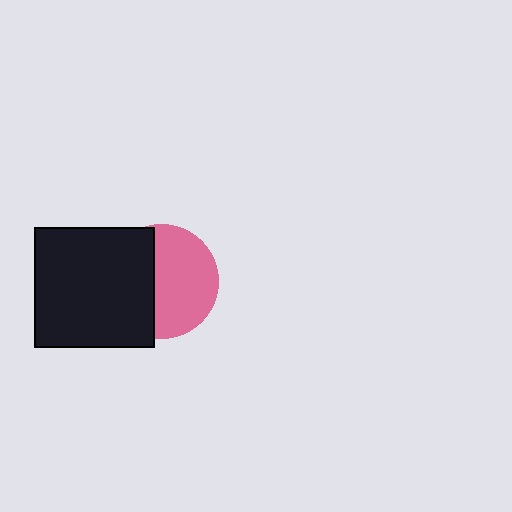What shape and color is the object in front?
The object in front is a black square.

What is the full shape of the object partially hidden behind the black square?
The partially hidden object is a pink circle.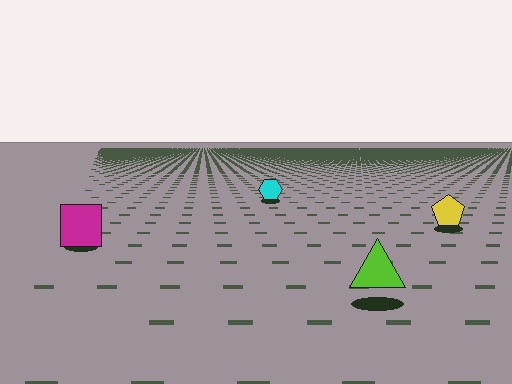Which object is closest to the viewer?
The lime triangle is closest. The texture marks near it are larger and more spread out.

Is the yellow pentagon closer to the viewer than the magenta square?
No. The magenta square is closer — you can tell from the texture gradient: the ground texture is coarser near it.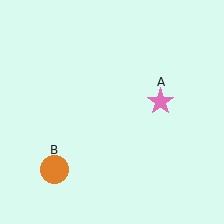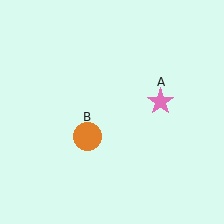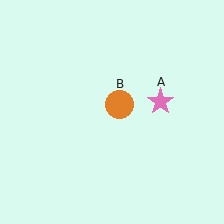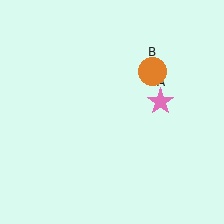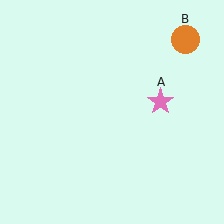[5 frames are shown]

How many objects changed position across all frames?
1 object changed position: orange circle (object B).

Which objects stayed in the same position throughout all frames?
Pink star (object A) remained stationary.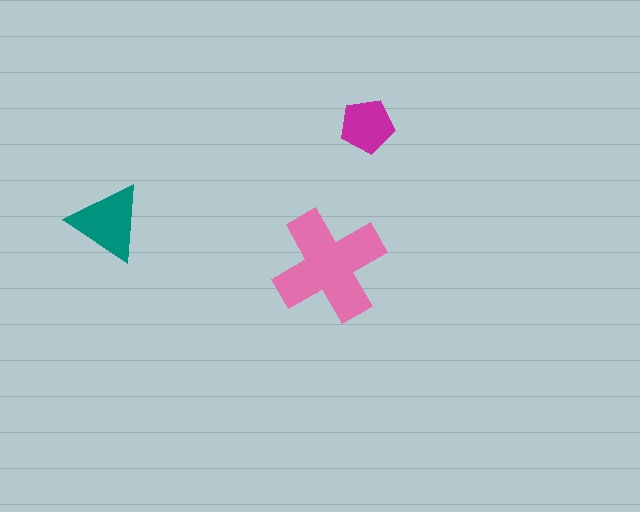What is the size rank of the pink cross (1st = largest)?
1st.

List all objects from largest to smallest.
The pink cross, the teal triangle, the magenta pentagon.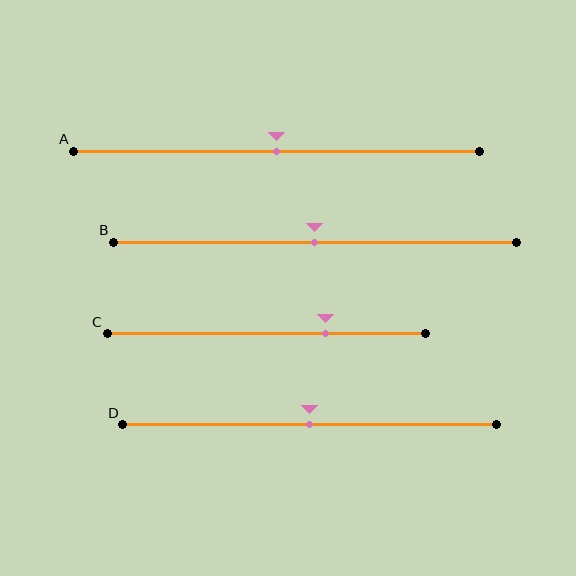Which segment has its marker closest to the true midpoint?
Segment A has its marker closest to the true midpoint.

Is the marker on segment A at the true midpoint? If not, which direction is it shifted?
Yes, the marker on segment A is at the true midpoint.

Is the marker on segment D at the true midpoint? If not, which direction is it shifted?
Yes, the marker on segment D is at the true midpoint.